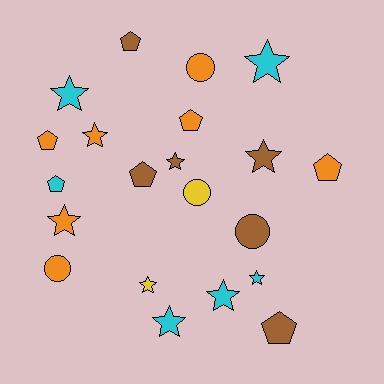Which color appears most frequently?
Orange, with 7 objects.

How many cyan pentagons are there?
There is 1 cyan pentagon.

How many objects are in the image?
There are 21 objects.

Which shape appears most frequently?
Star, with 10 objects.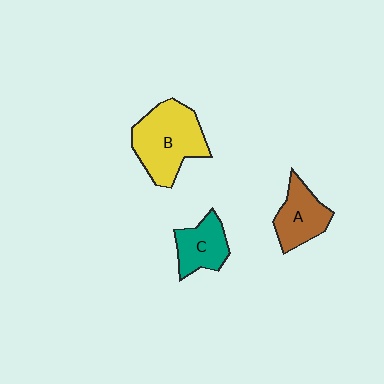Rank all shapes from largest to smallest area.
From largest to smallest: B (yellow), A (brown), C (teal).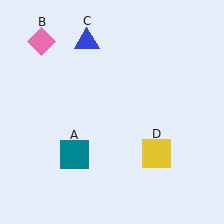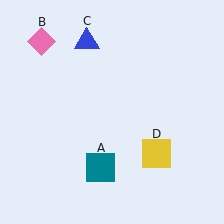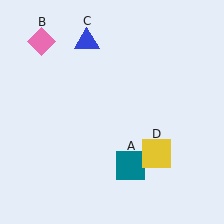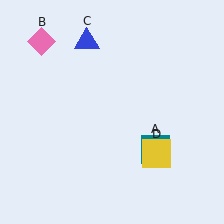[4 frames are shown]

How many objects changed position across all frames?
1 object changed position: teal square (object A).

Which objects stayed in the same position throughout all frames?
Pink diamond (object B) and blue triangle (object C) and yellow square (object D) remained stationary.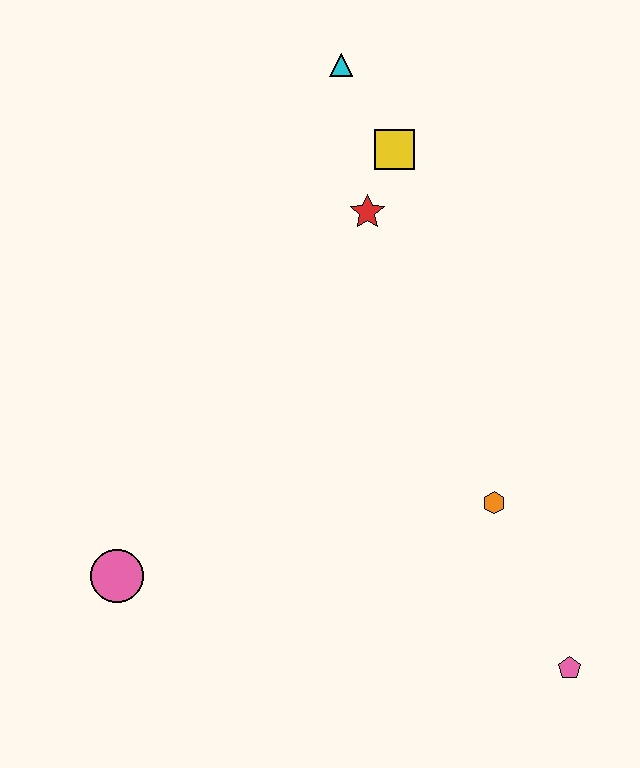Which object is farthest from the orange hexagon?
The cyan triangle is farthest from the orange hexagon.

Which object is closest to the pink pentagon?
The orange hexagon is closest to the pink pentagon.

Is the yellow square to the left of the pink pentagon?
Yes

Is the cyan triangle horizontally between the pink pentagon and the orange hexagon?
No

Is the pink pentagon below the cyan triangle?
Yes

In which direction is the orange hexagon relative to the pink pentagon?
The orange hexagon is above the pink pentagon.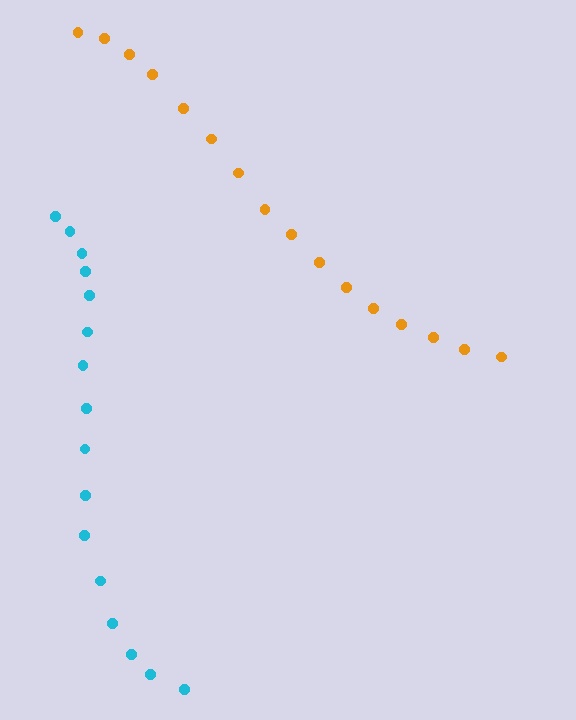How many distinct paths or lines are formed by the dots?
There are 2 distinct paths.